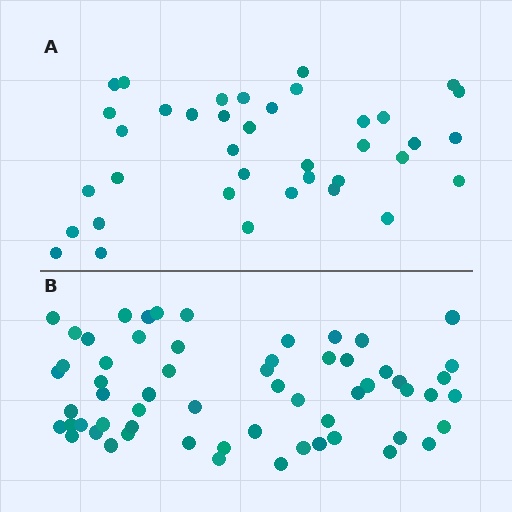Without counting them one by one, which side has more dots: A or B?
Region B (the bottom region) has more dots.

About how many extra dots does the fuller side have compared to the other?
Region B has approximately 20 more dots than region A.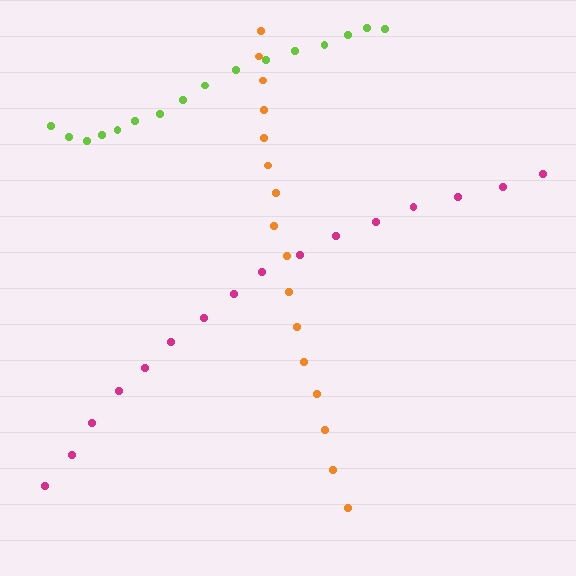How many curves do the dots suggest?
There are 3 distinct paths.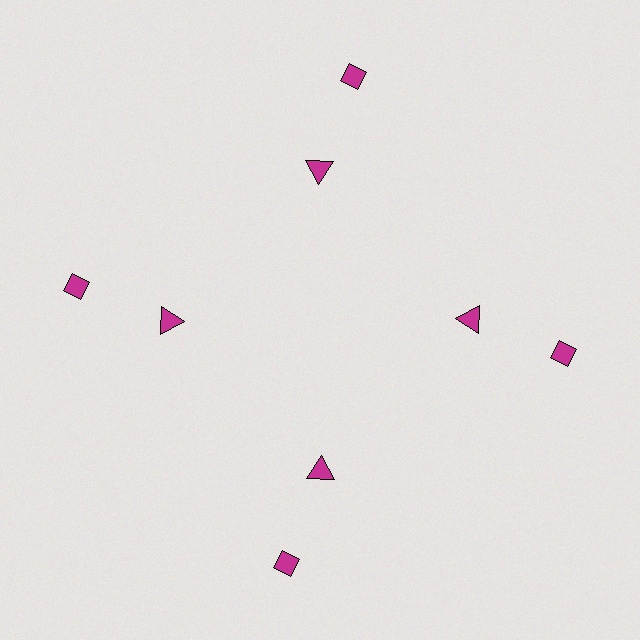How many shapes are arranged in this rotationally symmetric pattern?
There are 8 shapes, arranged in 4 groups of 2.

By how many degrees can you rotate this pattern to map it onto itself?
The pattern maps onto itself every 90 degrees of rotation.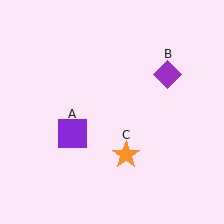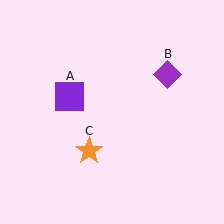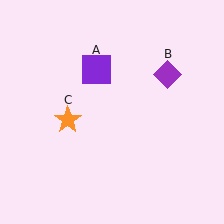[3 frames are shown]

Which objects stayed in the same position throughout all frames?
Purple diamond (object B) remained stationary.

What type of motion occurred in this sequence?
The purple square (object A), orange star (object C) rotated clockwise around the center of the scene.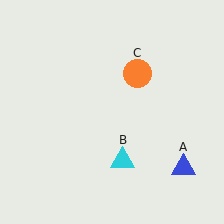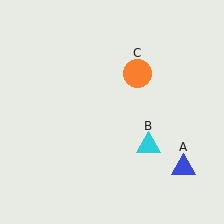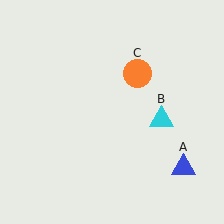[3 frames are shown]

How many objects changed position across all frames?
1 object changed position: cyan triangle (object B).